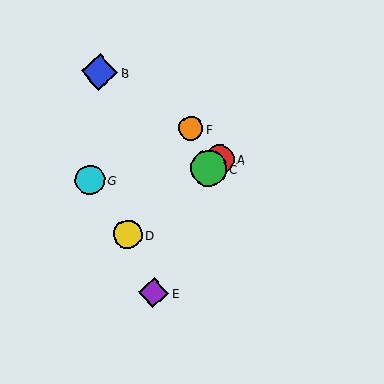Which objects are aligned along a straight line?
Objects A, C, D are aligned along a straight line.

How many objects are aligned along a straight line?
3 objects (A, C, D) are aligned along a straight line.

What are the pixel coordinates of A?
Object A is at (219, 160).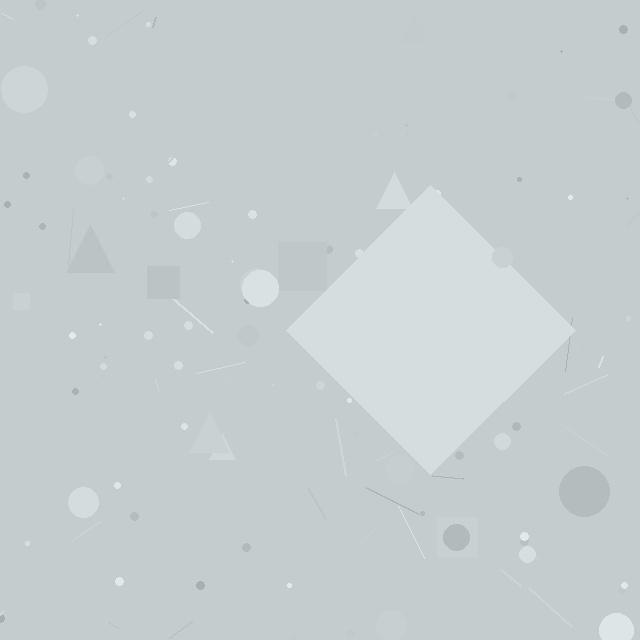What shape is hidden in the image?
A diamond is hidden in the image.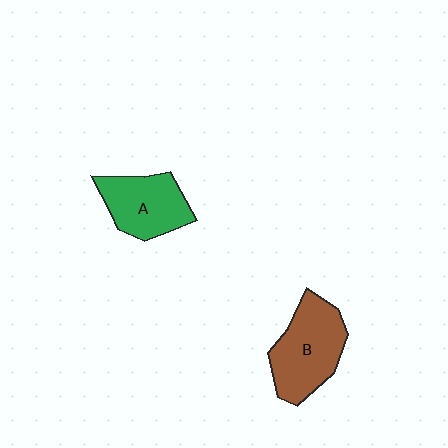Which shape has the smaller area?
Shape A (green).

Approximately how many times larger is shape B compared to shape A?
Approximately 1.2 times.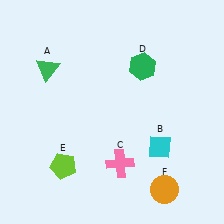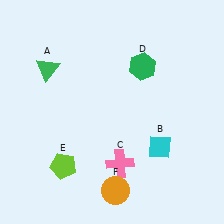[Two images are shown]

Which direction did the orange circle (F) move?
The orange circle (F) moved left.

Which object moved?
The orange circle (F) moved left.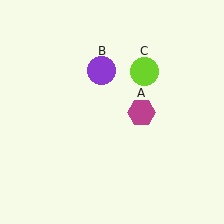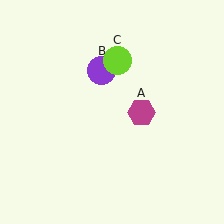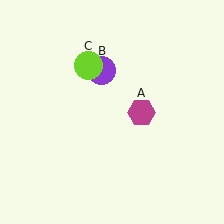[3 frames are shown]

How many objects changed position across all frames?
1 object changed position: lime circle (object C).